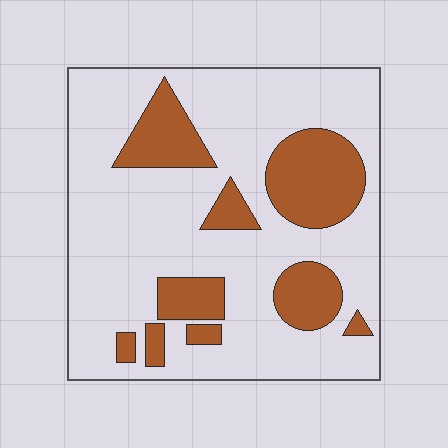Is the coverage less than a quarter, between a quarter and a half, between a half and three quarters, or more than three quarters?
Less than a quarter.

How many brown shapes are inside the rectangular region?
9.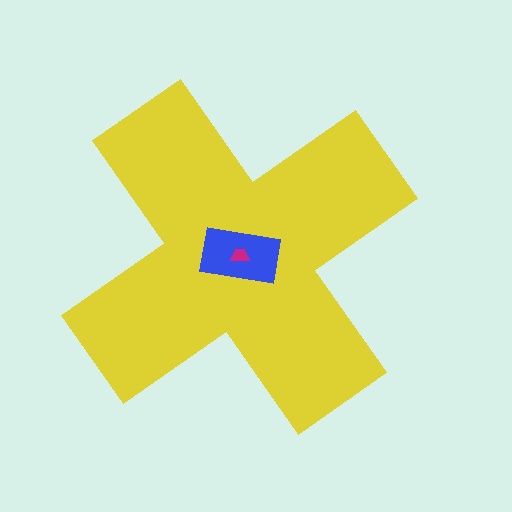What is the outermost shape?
The yellow cross.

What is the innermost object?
The magenta trapezoid.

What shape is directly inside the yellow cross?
The blue rectangle.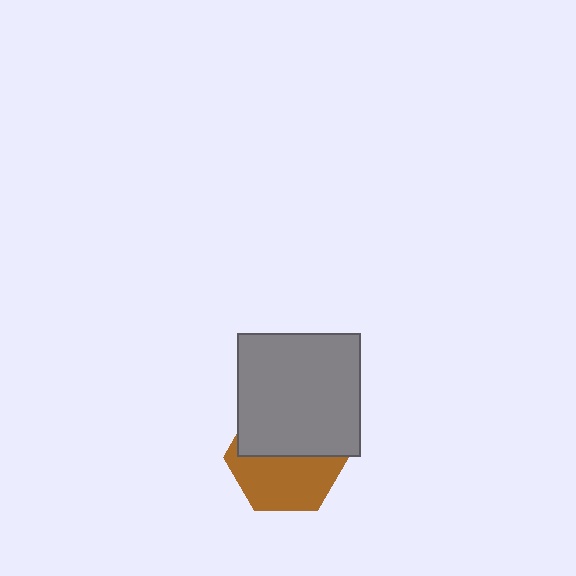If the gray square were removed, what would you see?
You would see the complete brown hexagon.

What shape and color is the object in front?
The object in front is a gray square.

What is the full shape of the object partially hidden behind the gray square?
The partially hidden object is a brown hexagon.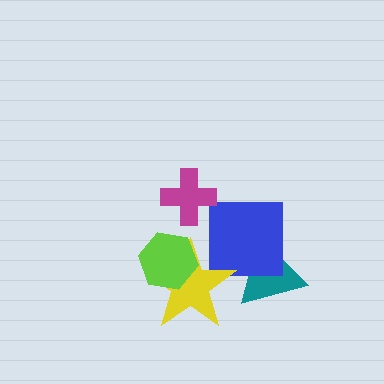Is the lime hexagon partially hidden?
No, no other shape covers it.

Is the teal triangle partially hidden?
Yes, it is partially covered by another shape.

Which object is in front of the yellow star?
The lime hexagon is in front of the yellow star.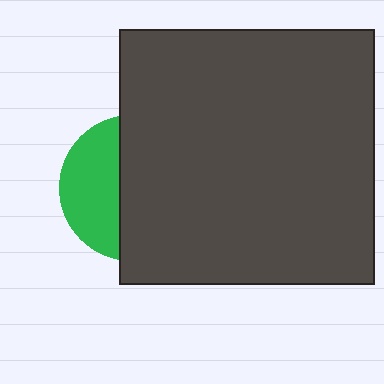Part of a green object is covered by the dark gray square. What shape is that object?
It is a circle.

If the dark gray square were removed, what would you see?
You would see the complete green circle.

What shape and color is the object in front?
The object in front is a dark gray square.